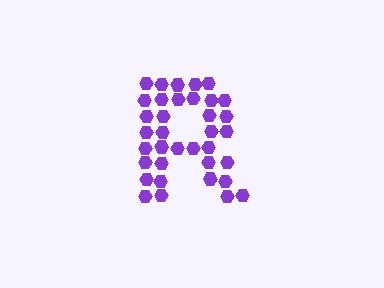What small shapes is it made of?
It is made of small hexagons.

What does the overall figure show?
The overall figure shows the letter R.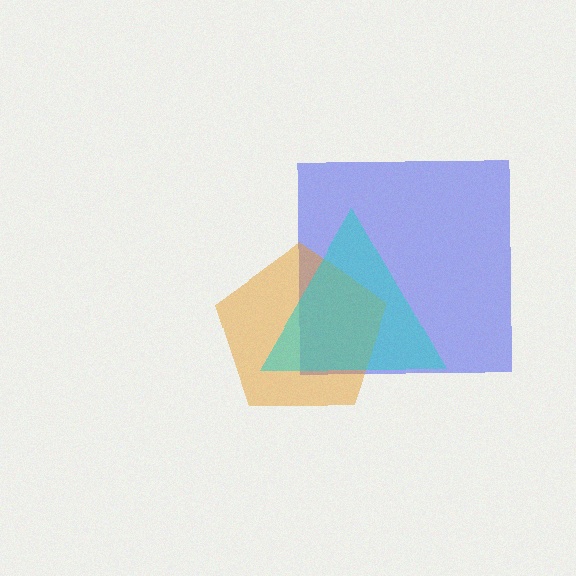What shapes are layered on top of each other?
The layered shapes are: a blue square, an orange pentagon, a cyan triangle.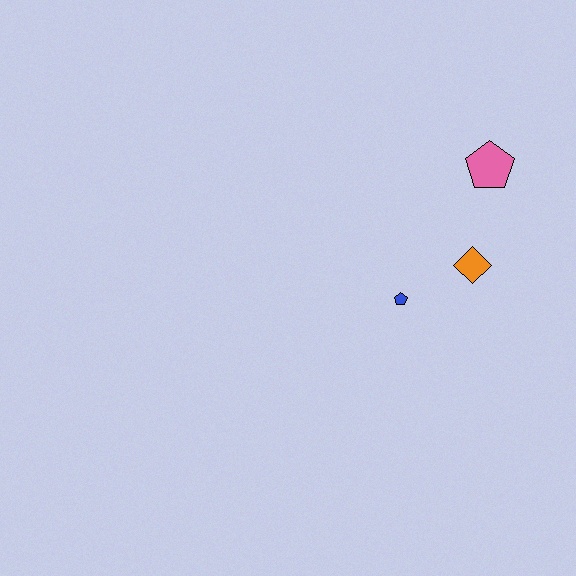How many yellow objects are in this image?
There are no yellow objects.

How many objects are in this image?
There are 3 objects.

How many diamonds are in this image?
There is 1 diamond.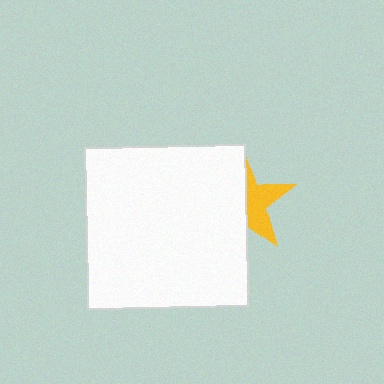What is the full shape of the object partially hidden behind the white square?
The partially hidden object is a yellow star.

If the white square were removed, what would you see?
You would see the complete yellow star.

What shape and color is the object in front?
The object in front is a white square.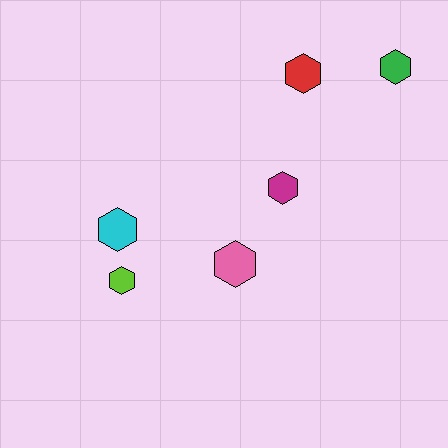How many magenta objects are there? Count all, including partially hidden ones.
There is 1 magenta object.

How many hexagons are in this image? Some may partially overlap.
There are 6 hexagons.